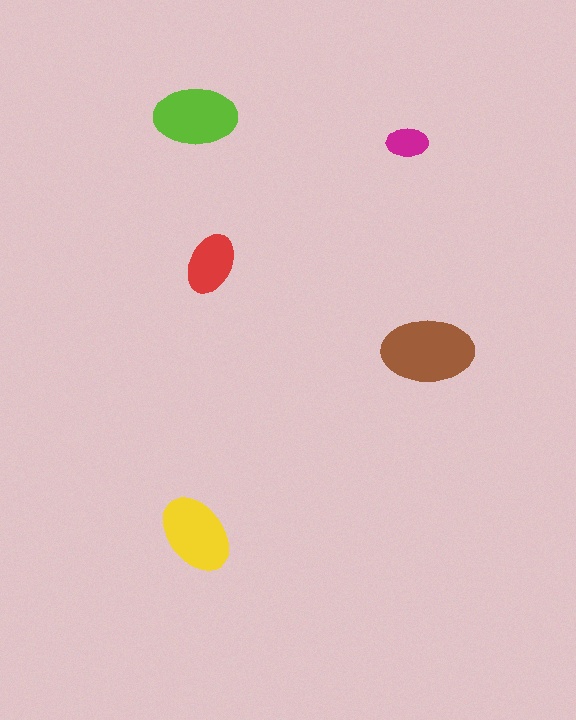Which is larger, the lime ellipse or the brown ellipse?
The brown one.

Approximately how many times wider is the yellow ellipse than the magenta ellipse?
About 2 times wider.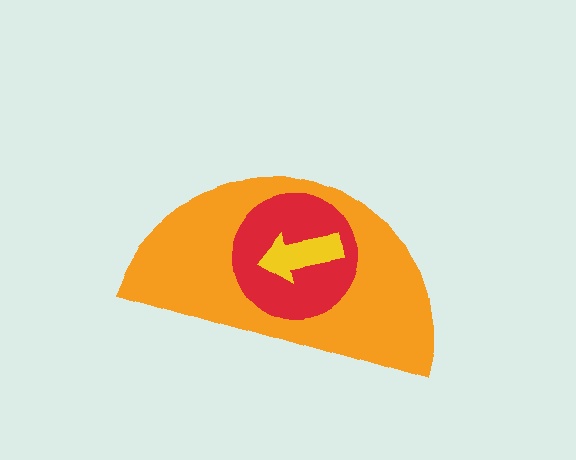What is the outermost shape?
The orange semicircle.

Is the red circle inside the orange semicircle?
Yes.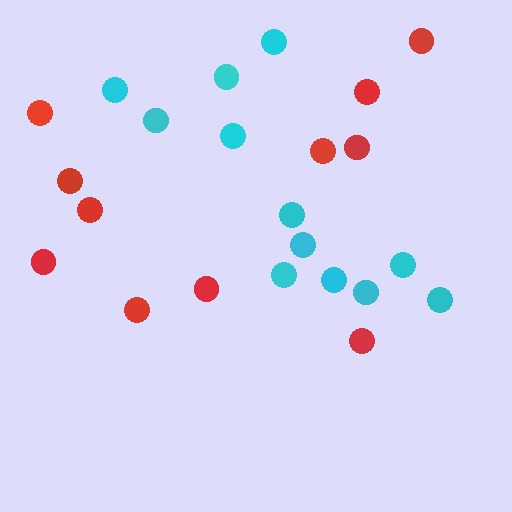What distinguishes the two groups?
There are 2 groups: one group of cyan circles (12) and one group of red circles (11).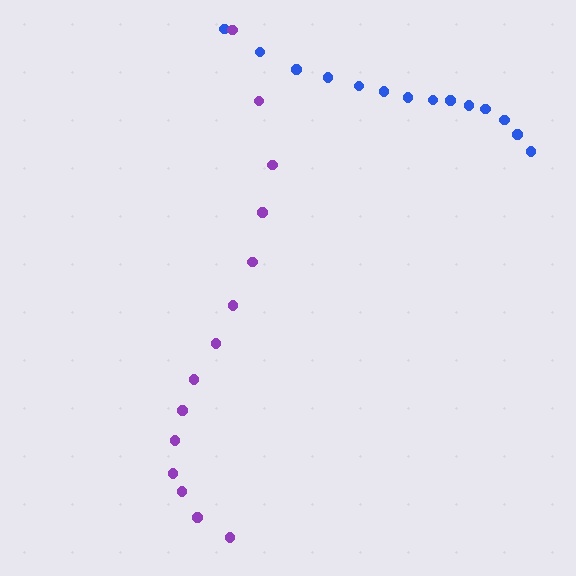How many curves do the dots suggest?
There are 2 distinct paths.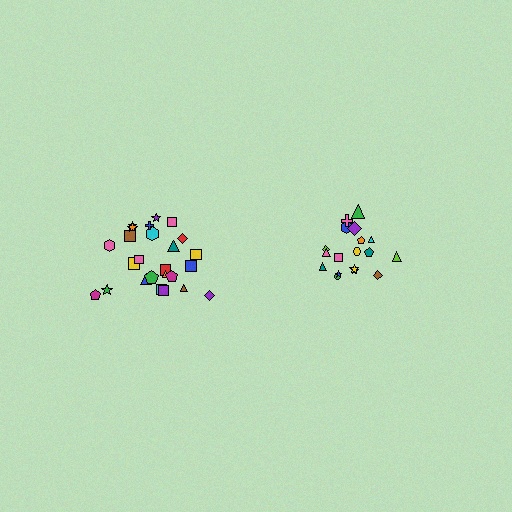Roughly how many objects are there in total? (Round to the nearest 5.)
Roughly 45 objects in total.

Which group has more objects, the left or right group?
The left group.